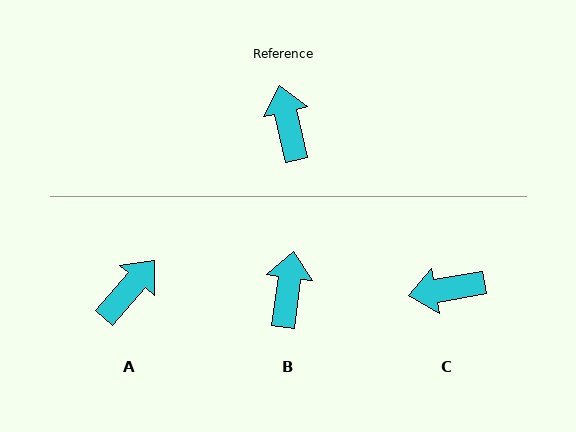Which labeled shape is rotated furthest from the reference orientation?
C, about 87 degrees away.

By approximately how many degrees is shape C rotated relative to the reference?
Approximately 87 degrees counter-clockwise.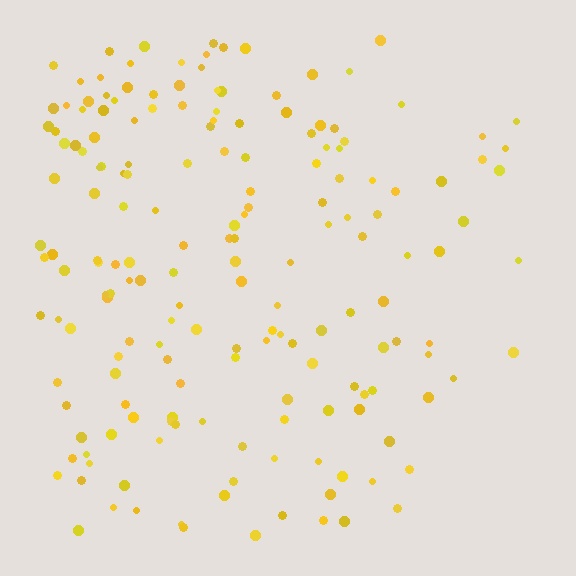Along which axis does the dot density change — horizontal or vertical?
Horizontal.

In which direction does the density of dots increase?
From right to left, with the left side densest.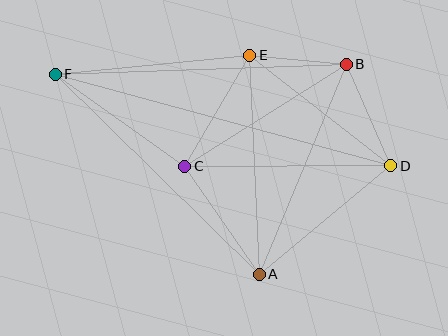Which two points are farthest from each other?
Points D and F are farthest from each other.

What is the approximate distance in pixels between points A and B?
The distance between A and B is approximately 227 pixels.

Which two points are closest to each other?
Points B and E are closest to each other.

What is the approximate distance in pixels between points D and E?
The distance between D and E is approximately 179 pixels.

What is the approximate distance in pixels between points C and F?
The distance between C and F is approximately 159 pixels.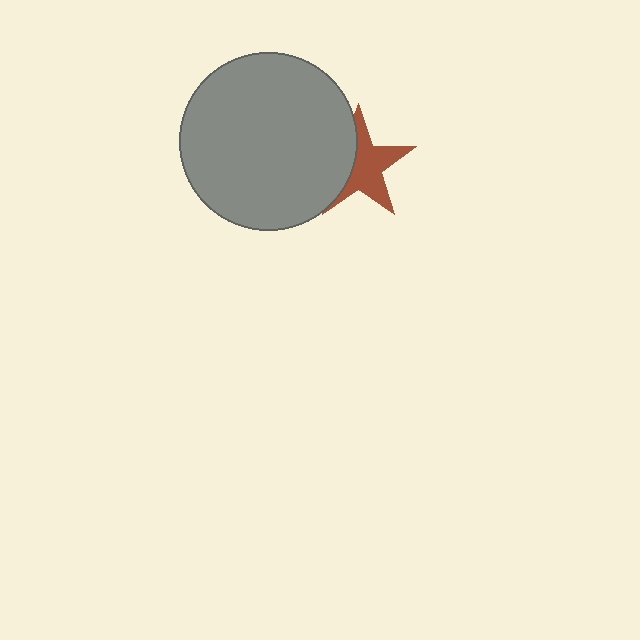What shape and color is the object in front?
The object in front is a gray circle.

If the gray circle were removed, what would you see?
You would see the complete brown star.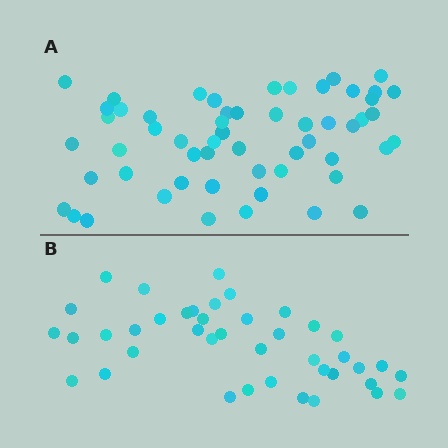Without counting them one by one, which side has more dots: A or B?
Region A (the top region) has more dots.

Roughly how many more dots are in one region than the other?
Region A has approximately 15 more dots than region B.